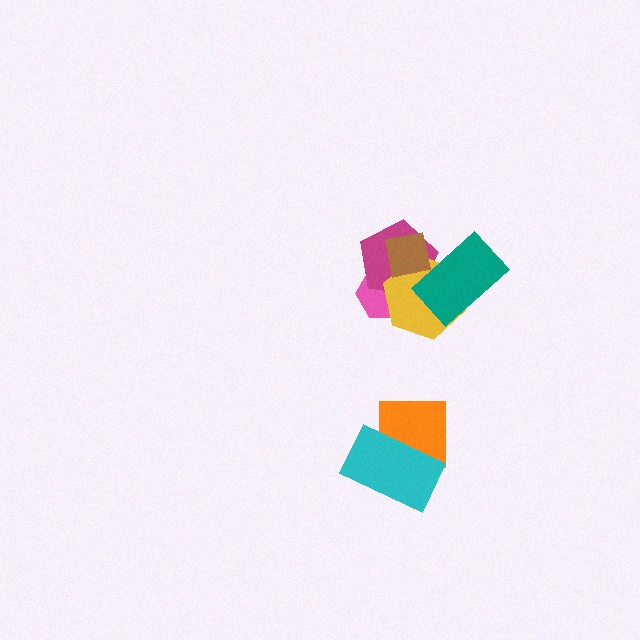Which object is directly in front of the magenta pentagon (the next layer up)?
The yellow hexagon is directly in front of the magenta pentagon.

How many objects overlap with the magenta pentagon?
4 objects overlap with the magenta pentagon.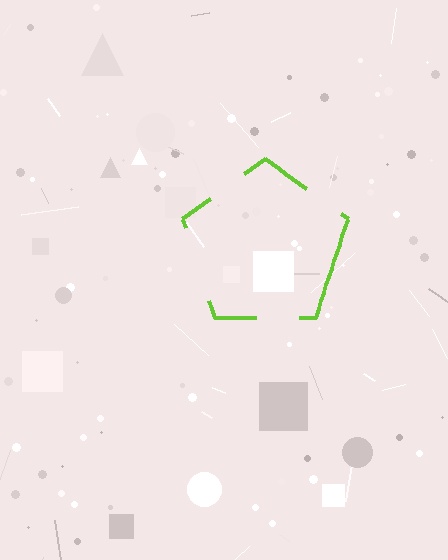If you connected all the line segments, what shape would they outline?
They would outline a pentagon.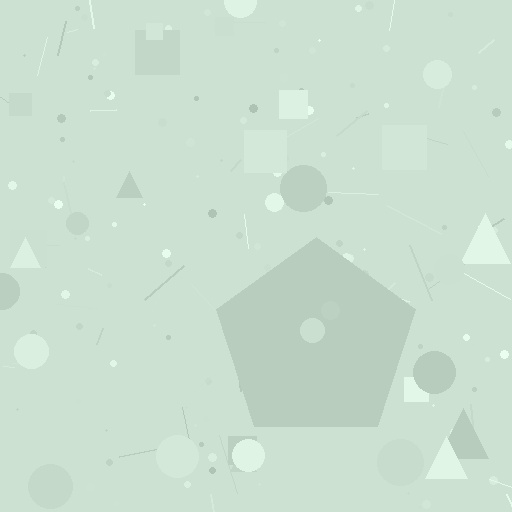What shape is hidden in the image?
A pentagon is hidden in the image.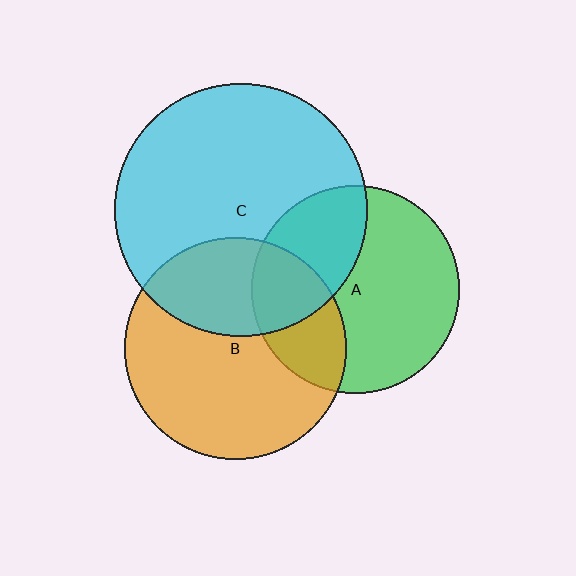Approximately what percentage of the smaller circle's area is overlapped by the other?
Approximately 35%.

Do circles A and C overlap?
Yes.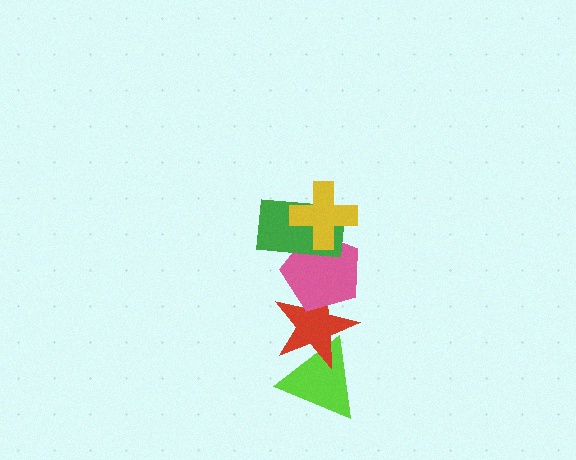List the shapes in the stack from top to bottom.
From top to bottom: the yellow cross, the green rectangle, the pink pentagon, the red star, the lime triangle.